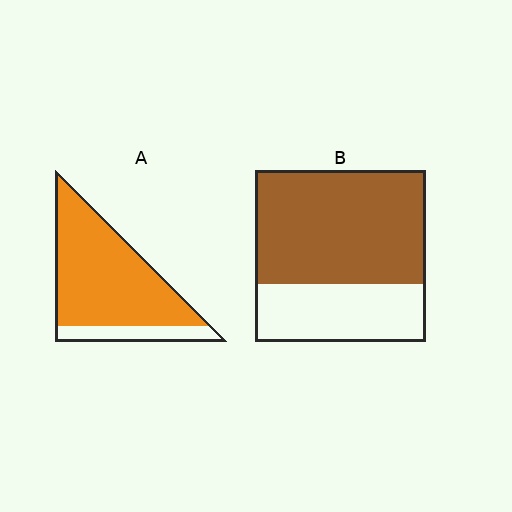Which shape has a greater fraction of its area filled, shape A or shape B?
Shape A.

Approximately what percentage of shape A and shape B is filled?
A is approximately 80% and B is approximately 65%.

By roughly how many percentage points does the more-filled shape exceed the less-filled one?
By roughly 15 percentage points (A over B).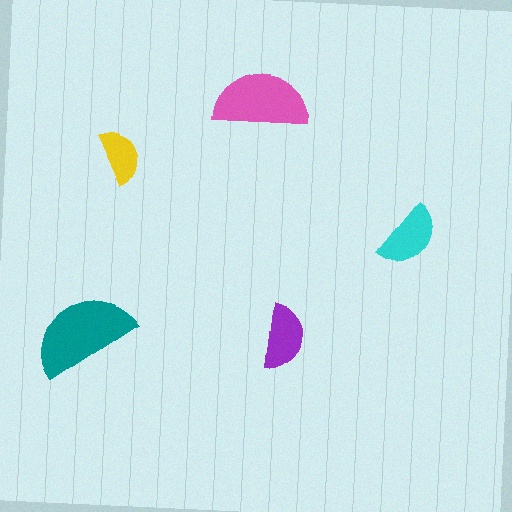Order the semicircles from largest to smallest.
the teal one, the pink one, the cyan one, the purple one, the yellow one.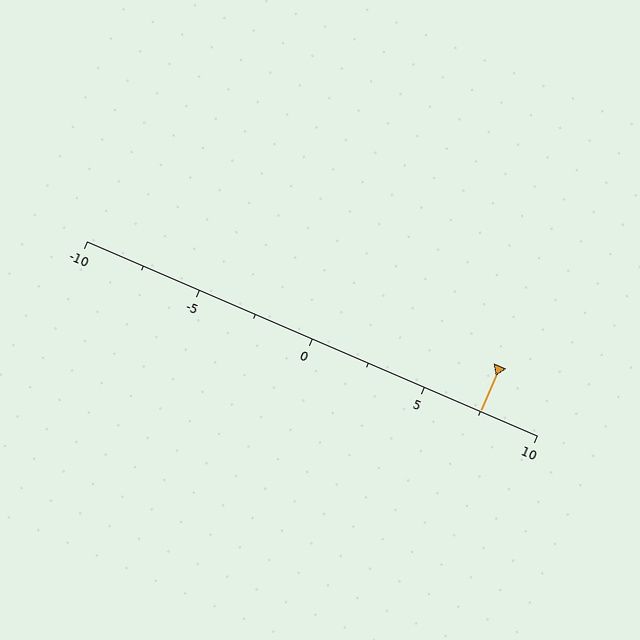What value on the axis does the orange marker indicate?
The marker indicates approximately 7.5.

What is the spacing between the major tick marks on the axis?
The major ticks are spaced 5 apart.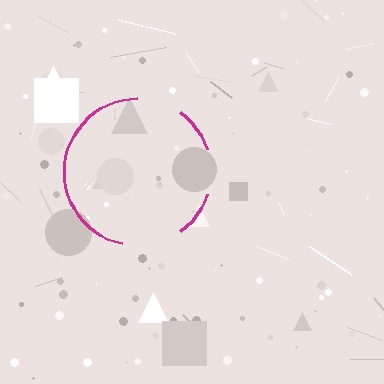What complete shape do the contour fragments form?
The contour fragments form a circle.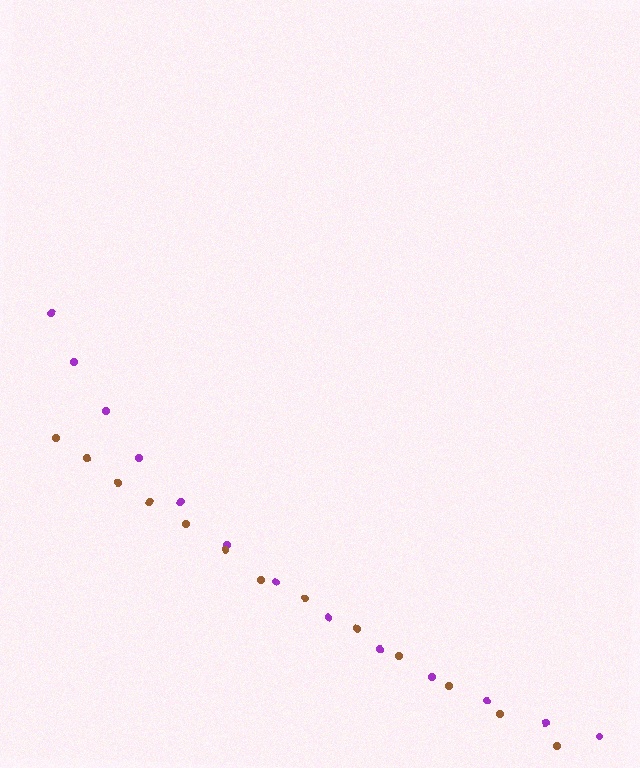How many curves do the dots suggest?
There are 2 distinct paths.